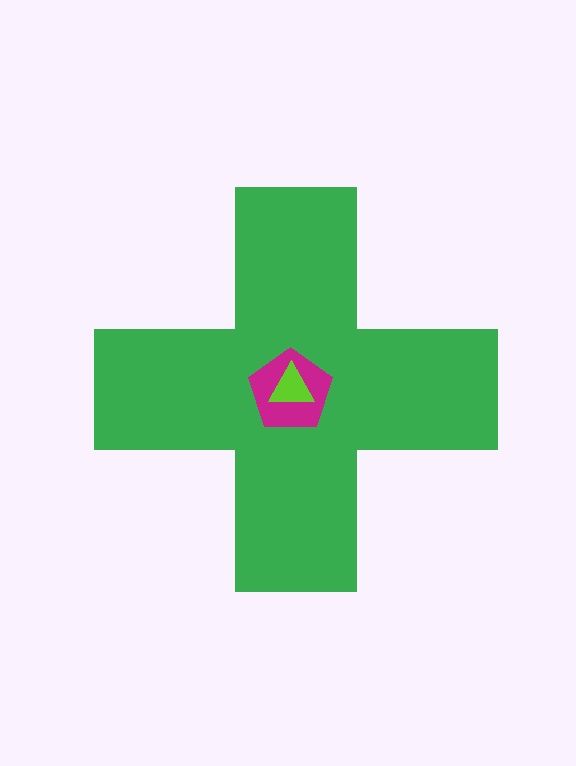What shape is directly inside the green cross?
The magenta pentagon.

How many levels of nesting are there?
3.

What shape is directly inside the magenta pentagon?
The lime triangle.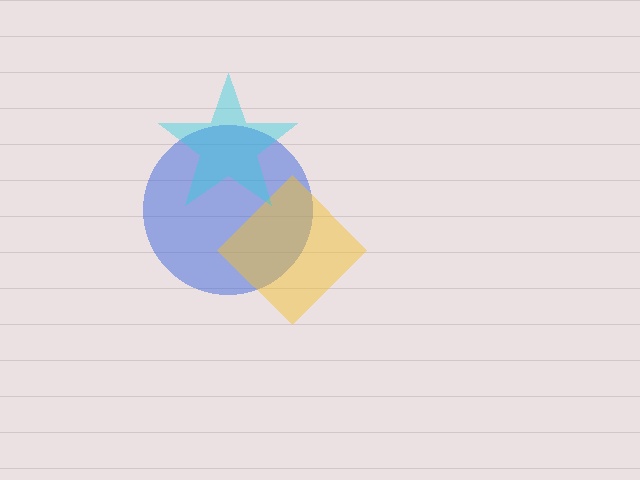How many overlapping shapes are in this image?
There are 3 overlapping shapes in the image.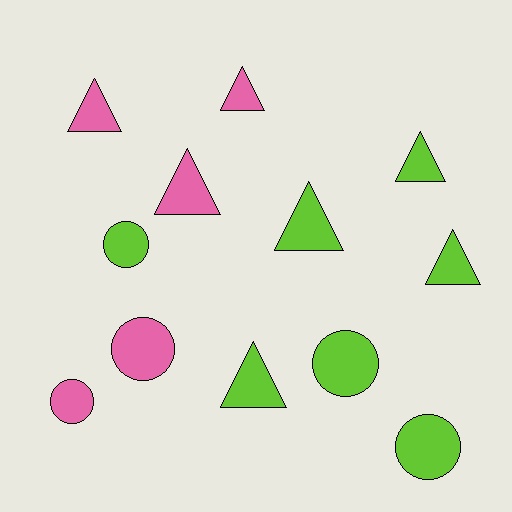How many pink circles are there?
There are 2 pink circles.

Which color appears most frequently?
Lime, with 7 objects.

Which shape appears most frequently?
Triangle, with 7 objects.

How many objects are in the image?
There are 12 objects.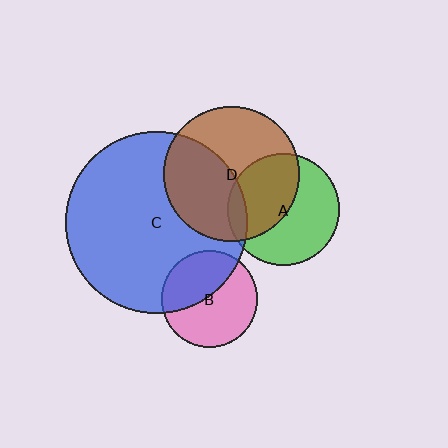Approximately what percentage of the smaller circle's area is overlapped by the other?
Approximately 45%.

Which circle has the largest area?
Circle C (blue).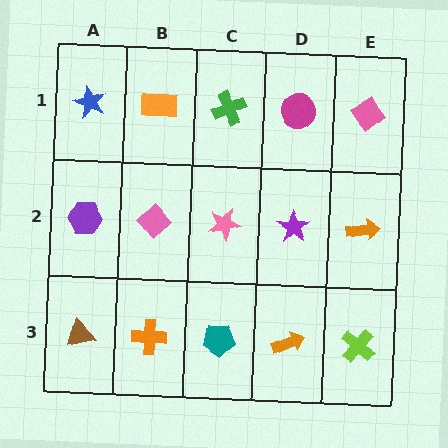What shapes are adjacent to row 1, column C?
A pink star (row 2, column C), an orange rectangle (row 1, column B), a magenta circle (row 1, column D).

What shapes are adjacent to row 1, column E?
An orange arrow (row 2, column E), a magenta circle (row 1, column D).